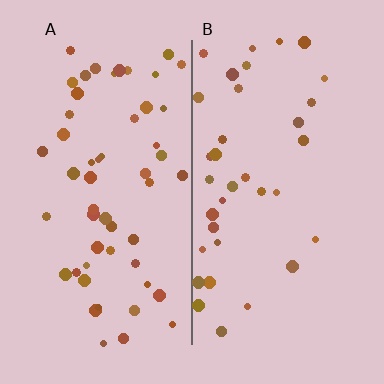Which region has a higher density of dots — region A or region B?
A (the left).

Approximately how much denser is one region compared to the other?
Approximately 1.5× — region A over region B.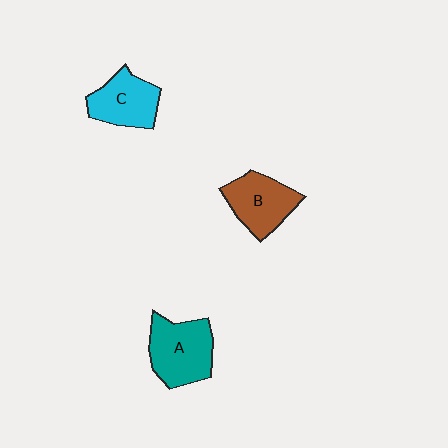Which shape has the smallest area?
Shape C (cyan).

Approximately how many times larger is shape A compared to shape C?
Approximately 1.2 times.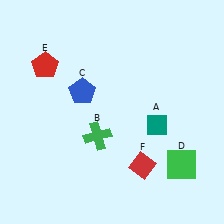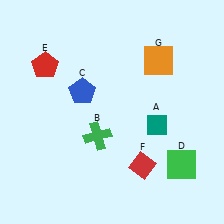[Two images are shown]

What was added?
An orange square (G) was added in Image 2.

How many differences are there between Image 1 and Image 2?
There is 1 difference between the two images.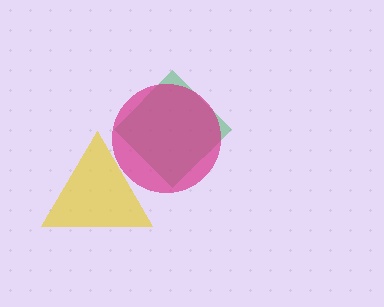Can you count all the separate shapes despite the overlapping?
Yes, there are 3 separate shapes.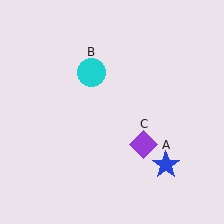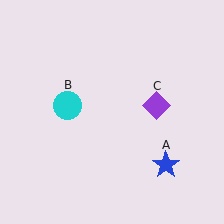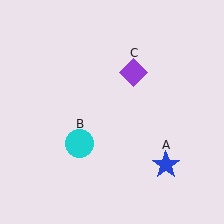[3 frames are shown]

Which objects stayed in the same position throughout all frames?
Blue star (object A) remained stationary.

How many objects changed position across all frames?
2 objects changed position: cyan circle (object B), purple diamond (object C).